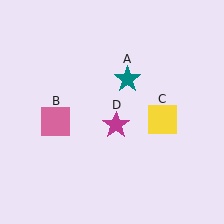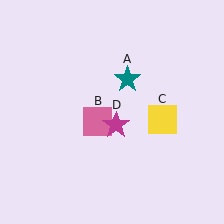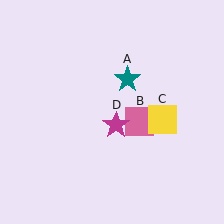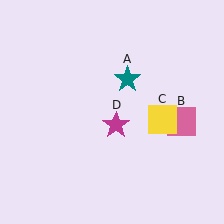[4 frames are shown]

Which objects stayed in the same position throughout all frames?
Teal star (object A) and yellow square (object C) and magenta star (object D) remained stationary.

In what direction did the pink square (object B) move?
The pink square (object B) moved right.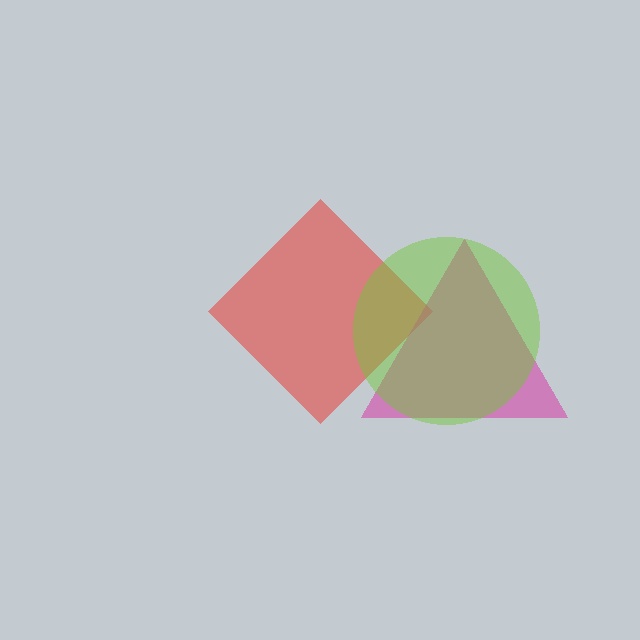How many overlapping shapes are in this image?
There are 3 overlapping shapes in the image.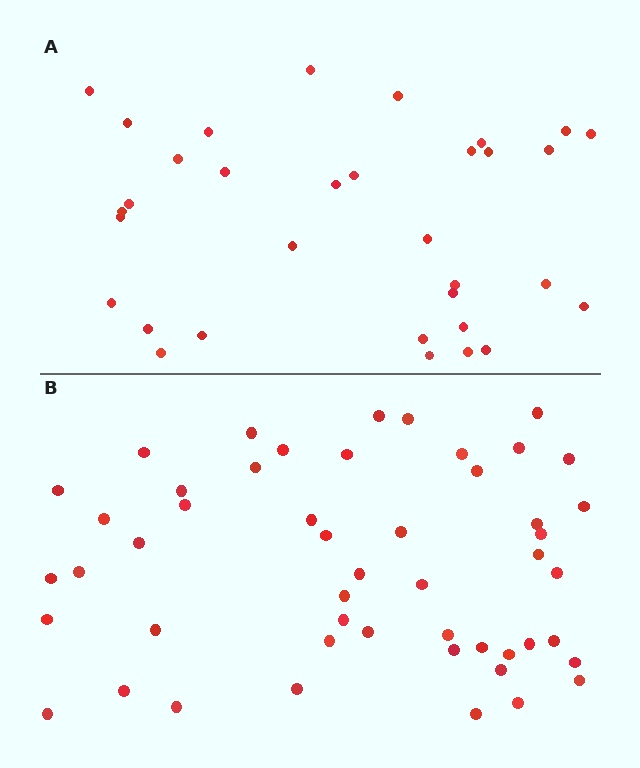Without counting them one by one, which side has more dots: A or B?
Region B (the bottom region) has more dots.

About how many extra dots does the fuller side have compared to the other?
Region B has approximately 15 more dots than region A.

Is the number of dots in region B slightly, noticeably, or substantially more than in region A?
Region B has substantially more. The ratio is roughly 1.5 to 1.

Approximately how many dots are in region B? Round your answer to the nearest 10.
About 50 dots.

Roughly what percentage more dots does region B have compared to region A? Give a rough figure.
About 50% more.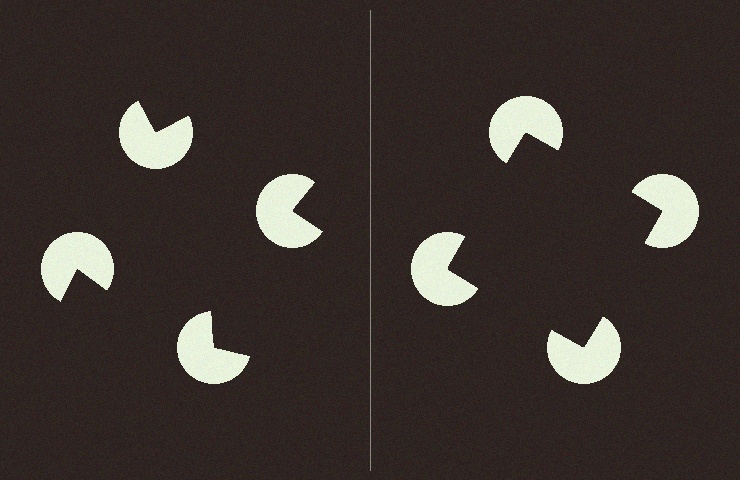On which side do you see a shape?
An illusory square appears on the right side. On the left side the wedge cuts are rotated, so no coherent shape forms.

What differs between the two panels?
The pac-man discs are positioned identically on both sides; only the wedge orientations differ. On the right they align to a square; on the left they are misaligned.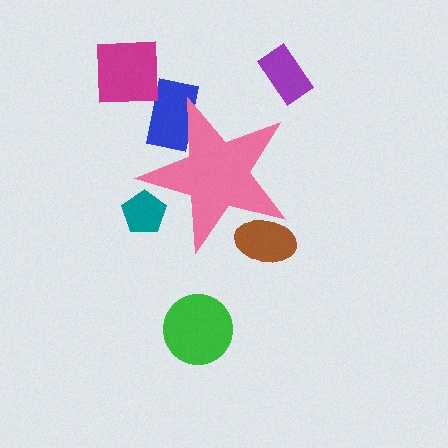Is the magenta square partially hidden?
No, the magenta square is fully visible.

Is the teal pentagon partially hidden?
Yes, the teal pentagon is partially hidden behind the pink star.